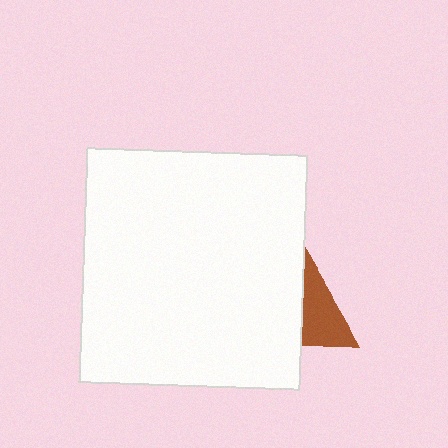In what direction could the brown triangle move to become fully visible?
The brown triangle could move right. That would shift it out from behind the white rectangle entirely.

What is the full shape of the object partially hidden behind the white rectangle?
The partially hidden object is a brown triangle.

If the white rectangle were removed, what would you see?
You would see the complete brown triangle.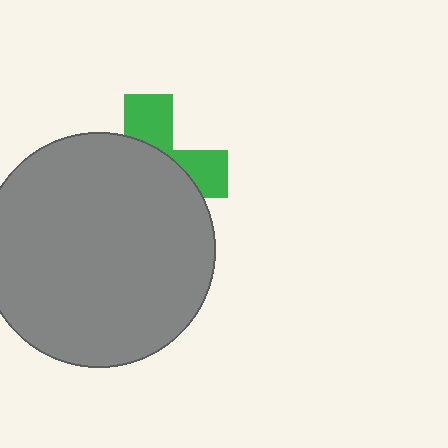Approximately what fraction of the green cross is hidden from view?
Roughly 66% of the green cross is hidden behind the gray circle.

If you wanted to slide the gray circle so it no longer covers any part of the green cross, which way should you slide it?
Slide it down — that is the most direct way to separate the two shapes.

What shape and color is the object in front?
The object in front is a gray circle.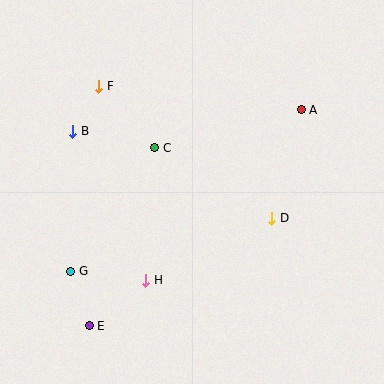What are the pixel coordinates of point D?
Point D is at (272, 218).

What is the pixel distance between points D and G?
The distance between D and G is 208 pixels.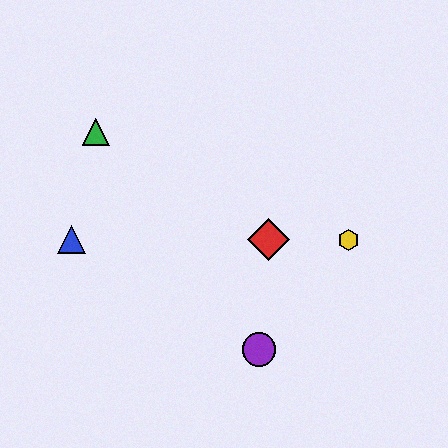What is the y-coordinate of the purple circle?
The purple circle is at y≈349.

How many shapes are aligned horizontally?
3 shapes (the red diamond, the blue triangle, the yellow hexagon) are aligned horizontally.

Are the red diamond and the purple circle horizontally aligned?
No, the red diamond is at y≈240 and the purple circle is at y≈349.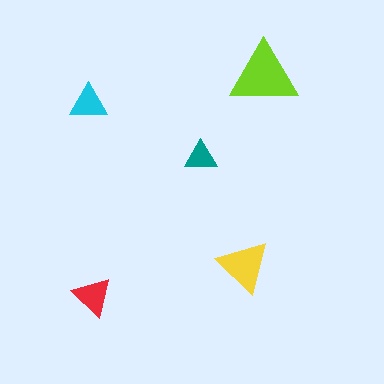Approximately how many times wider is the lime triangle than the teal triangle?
About 2 times wider.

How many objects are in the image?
There are 5 objects in the image.